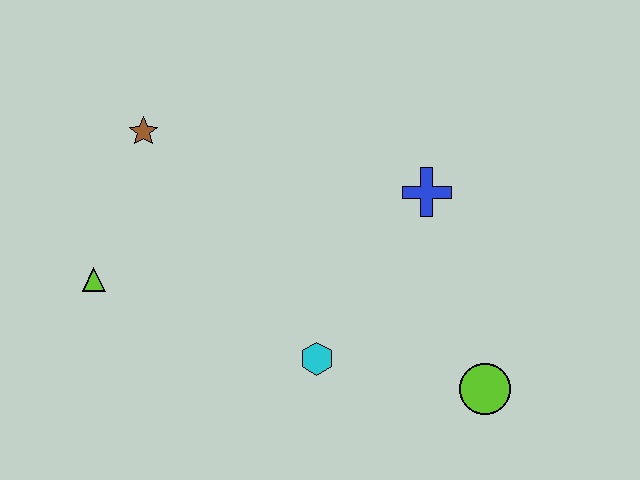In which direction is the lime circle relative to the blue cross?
The lime circle is below the blue cross.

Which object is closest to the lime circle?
The cyan hexagon is closest to the lime circle.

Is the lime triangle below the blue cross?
Yes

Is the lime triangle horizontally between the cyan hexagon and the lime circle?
No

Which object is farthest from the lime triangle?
The lime circle is farthest from the lime triangle.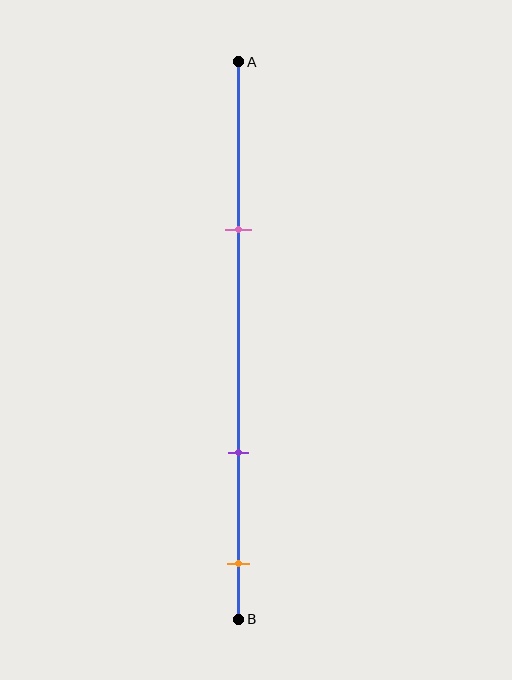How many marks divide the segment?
There are 3 marks dividing the segment.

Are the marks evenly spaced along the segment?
No, the marks are not evenly spaced.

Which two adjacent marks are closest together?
The purple and orange marks are the closest adjacent pair.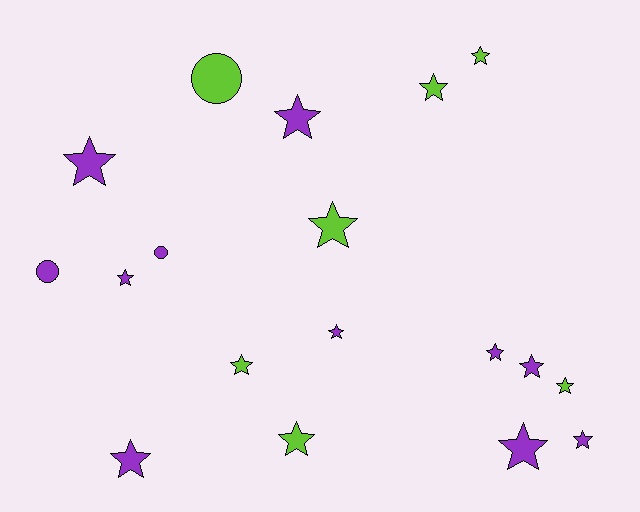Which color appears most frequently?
Purple, with 11 objects.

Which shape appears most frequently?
Star, with 15 objects.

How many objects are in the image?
There are 18 objects.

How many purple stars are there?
There are 9 purple stars.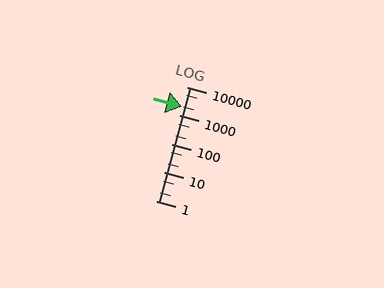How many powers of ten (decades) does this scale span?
The scale spans 4 decades, from 1 to 10000.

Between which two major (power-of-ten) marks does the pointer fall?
The pointer is between 1000 and 10000.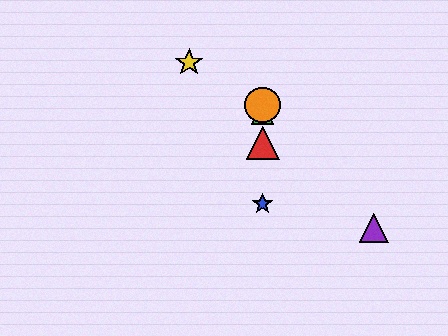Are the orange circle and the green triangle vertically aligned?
Yes, both are at x≈263.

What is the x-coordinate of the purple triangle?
The purple triangle is at x≈374.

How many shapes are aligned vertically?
4 shapes (the red triangle, the blue star, the green triangle, the orange circle) are aligned vertically.